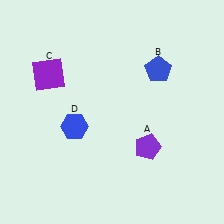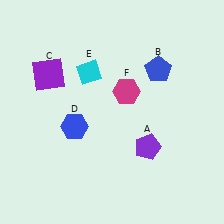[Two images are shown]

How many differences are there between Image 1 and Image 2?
There are 2 differences between the two images.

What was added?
A cyan diamond (E), a magenta hexagon (F) were added in Image 2.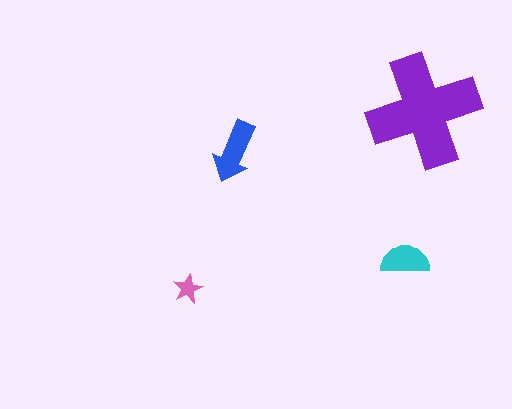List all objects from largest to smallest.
The purple cross, the blue arrow, the cyan semicircle, the pink star.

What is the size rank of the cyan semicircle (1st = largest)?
3rd.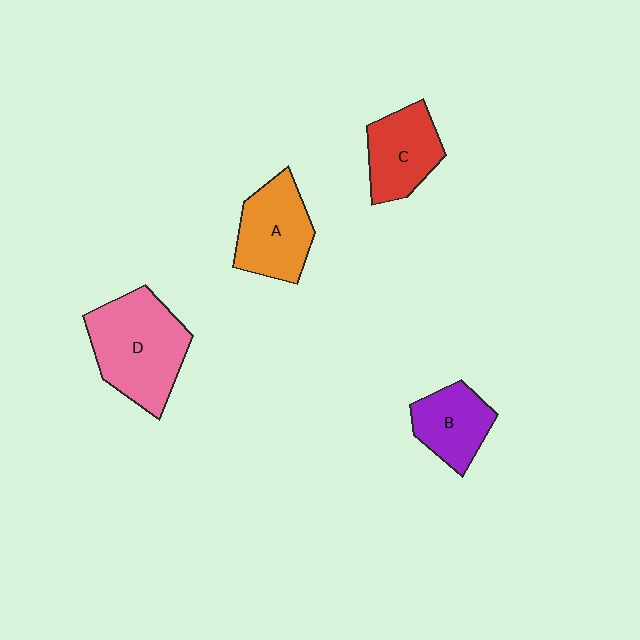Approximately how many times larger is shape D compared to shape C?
Approximately 1.6 times.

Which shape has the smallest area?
Shape B (purple).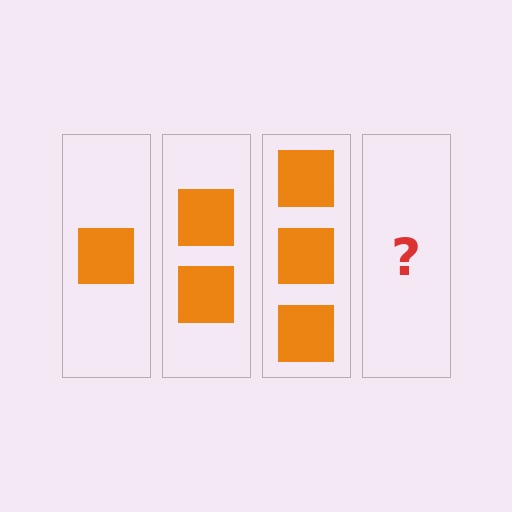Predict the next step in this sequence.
The next step is 4 squares.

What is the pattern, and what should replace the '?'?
The pattern is that each step adds one more square. The '?' should be 4 squares.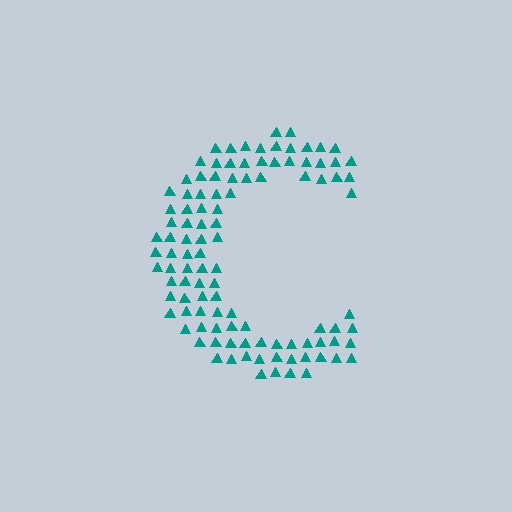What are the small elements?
The small elements are triangles.